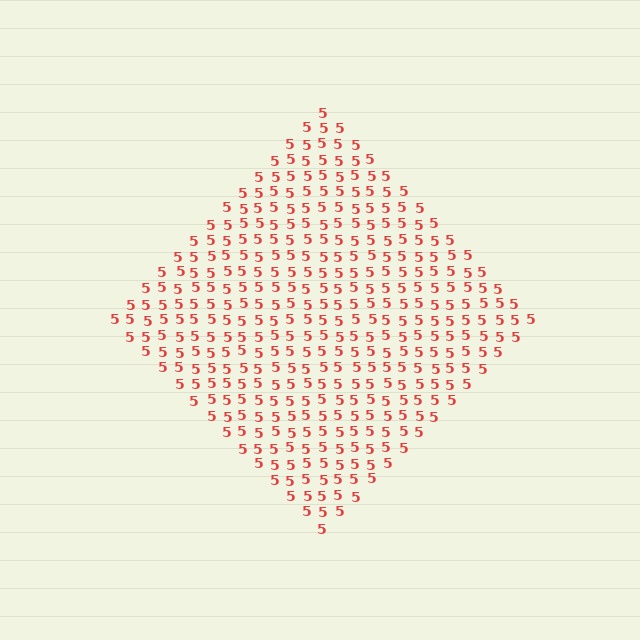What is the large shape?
The large shape is a diamond.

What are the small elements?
The small elements are digit 5's.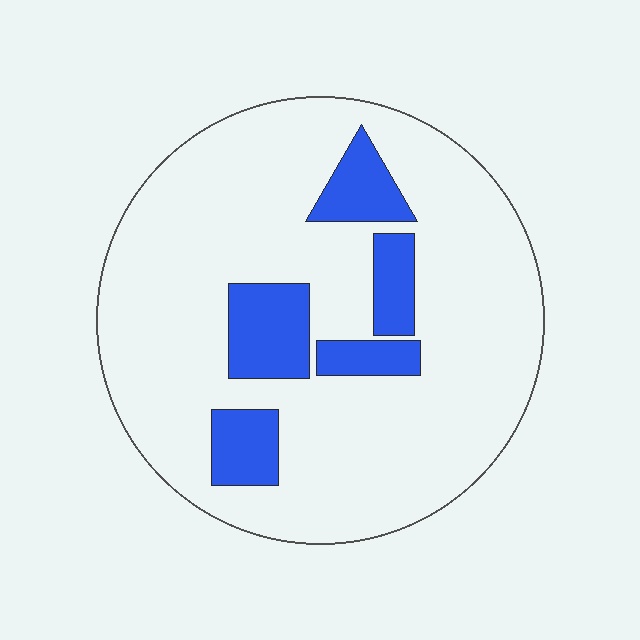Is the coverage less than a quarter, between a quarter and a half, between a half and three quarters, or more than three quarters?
Less than a quarter.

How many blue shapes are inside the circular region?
5.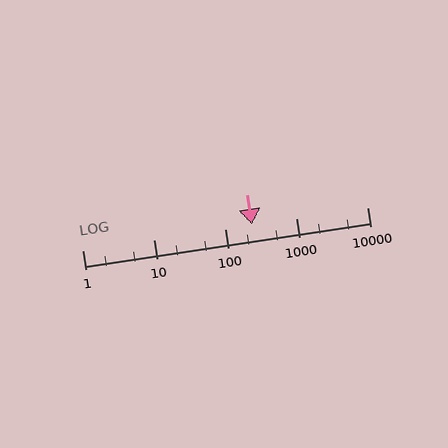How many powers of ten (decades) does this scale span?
The scale spans 4 decades, from 1 to 10000.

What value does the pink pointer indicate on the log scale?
The pointer indicates approximately 240.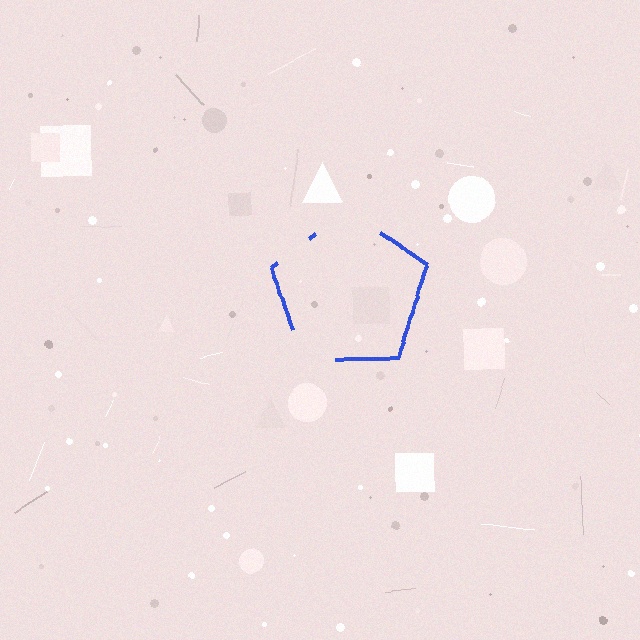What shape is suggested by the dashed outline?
The dashed outline suggests a pentagon.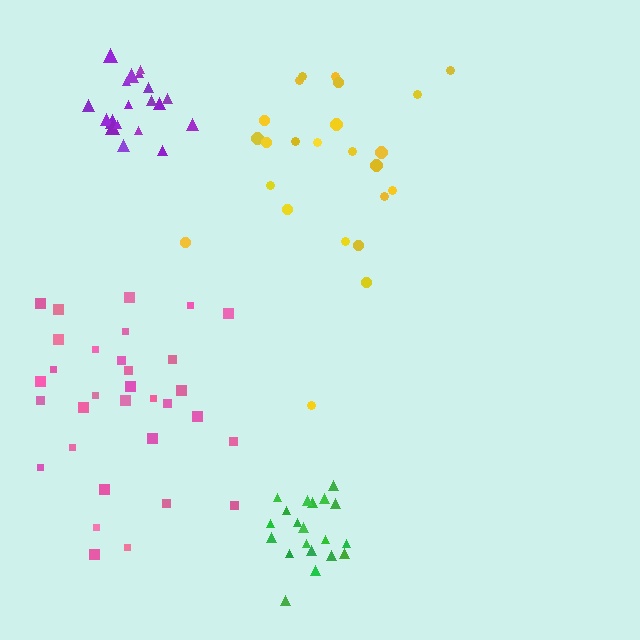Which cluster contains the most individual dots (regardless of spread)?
Pink (32).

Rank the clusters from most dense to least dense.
green, purple, pink, yellow.